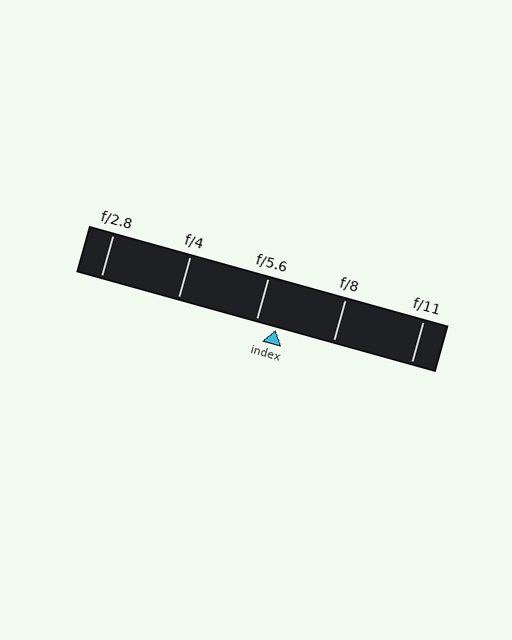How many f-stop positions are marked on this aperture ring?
There are 5 f-stop positions marked.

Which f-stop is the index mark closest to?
The index mark is closest to f/5.6.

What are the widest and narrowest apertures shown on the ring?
The widest aperture shown is f/2.8 and the narrowest is f/11.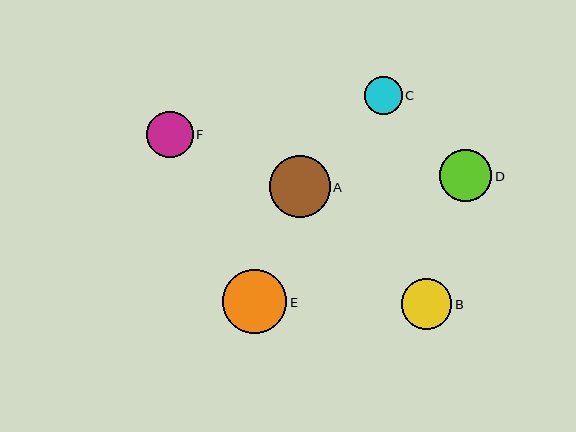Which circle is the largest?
Circle E is the largest with a size of approximately 64 pixels.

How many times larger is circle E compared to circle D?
Circle E is approximately 1.2 times the size of circle D.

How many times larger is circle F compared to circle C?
Circle F is approximately 1.2 times the size of circle C.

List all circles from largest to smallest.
From largest to smallest: E, A, D, B, F, C.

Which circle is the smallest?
Circle C is the smallest with a size of approximately 38 pixels.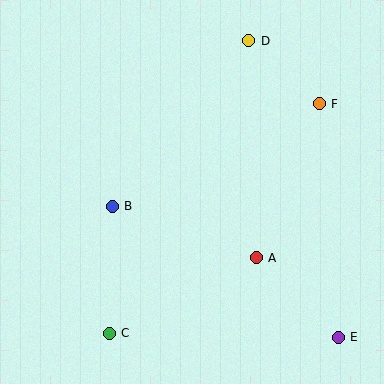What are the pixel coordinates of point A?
Point A is at (256, 258).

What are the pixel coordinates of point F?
Point F is at (320, 104).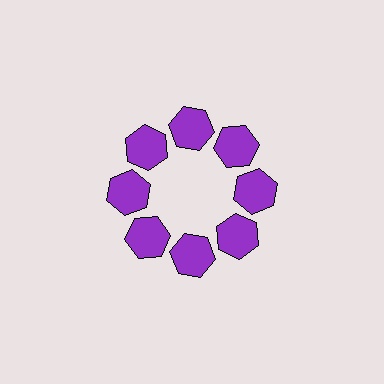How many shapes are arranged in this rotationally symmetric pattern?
There are 8 shapes, arranged in 8 groups of 1.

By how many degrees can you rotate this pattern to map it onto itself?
The pattern maps onto itself every 45 degrees of rotation.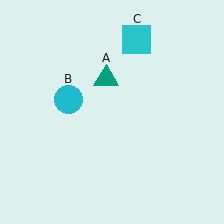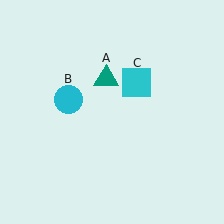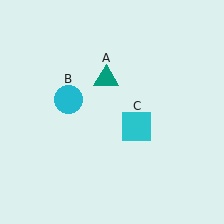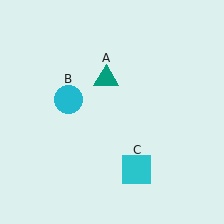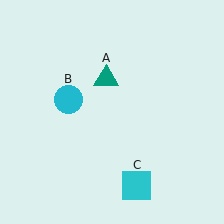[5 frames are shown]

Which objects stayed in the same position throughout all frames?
Teal triangle (object A) and cyan circle (object B) remained stationary.